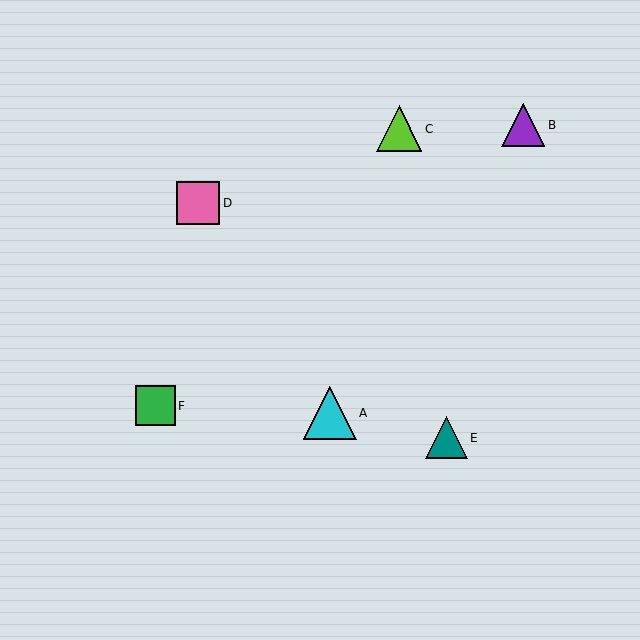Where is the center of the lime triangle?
The center of the lime triangle is at (399, 129).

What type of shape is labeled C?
Shape C is a lime triangle.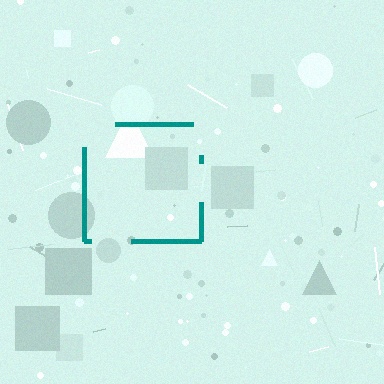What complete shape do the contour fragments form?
The contour fragments form a square.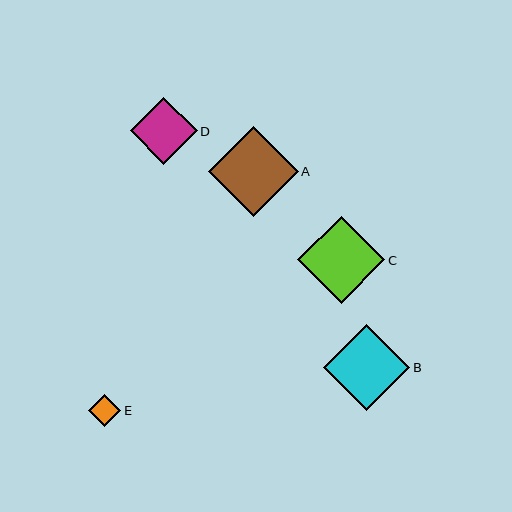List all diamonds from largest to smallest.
From largest to smallest: A, C, B, D, E.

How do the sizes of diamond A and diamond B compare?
Diamond A and diamond B are approximately the same size.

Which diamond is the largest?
Diamond A is the largest with a size of approximately 90 pixels.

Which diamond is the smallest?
Diamond E is the smallest with a size of approximately 32 pixels.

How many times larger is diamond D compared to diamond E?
Diamond D is approximately 2.1 times the size of diamond E.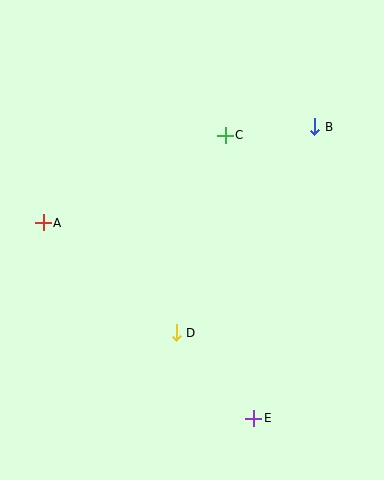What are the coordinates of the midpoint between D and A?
The midpoint between D and A is at (110, 278).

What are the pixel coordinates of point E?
Point E is at (254, 418).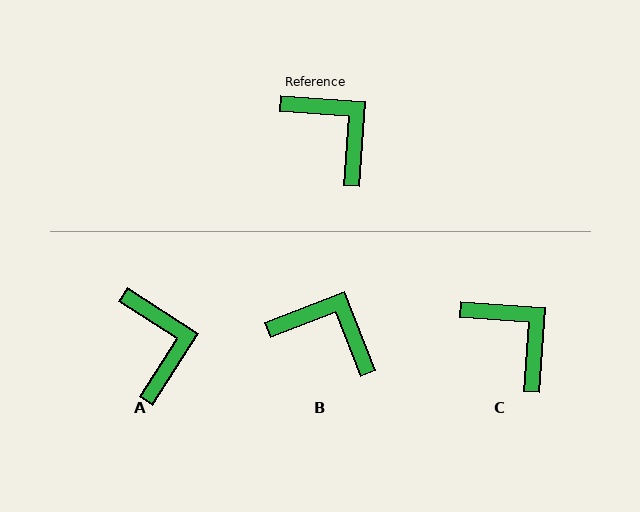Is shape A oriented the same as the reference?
No, it is off by about 29 degrees.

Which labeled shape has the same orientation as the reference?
C.